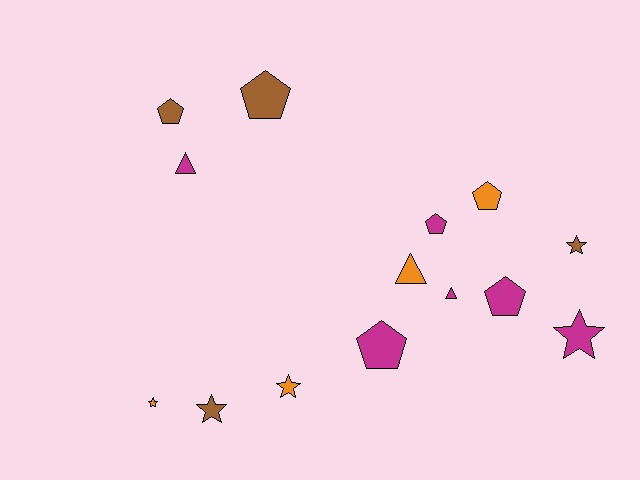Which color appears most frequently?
Magenta, with 6 objects.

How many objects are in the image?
There are 14 objects.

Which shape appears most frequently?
Pentagon, with 6 objects.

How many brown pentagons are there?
There are 2 brown pentagons.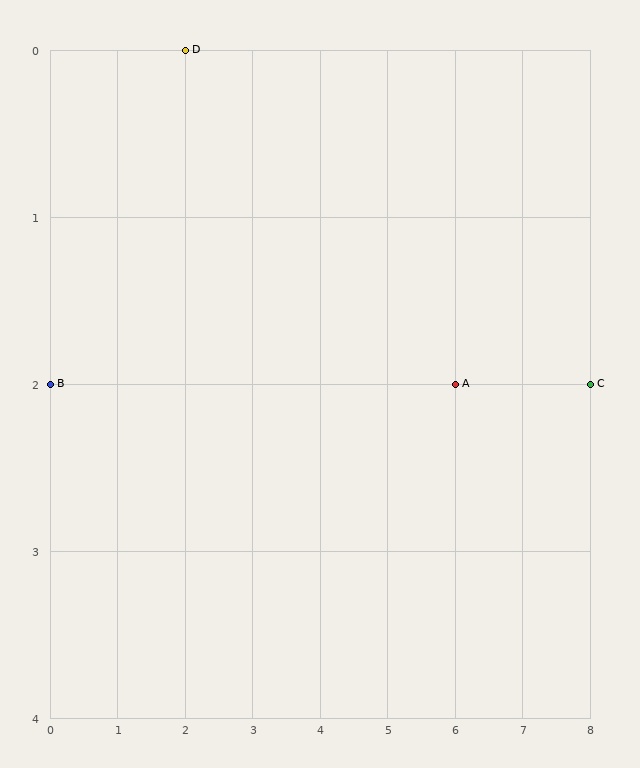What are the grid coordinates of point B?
Point B is at grid coordinates (0, 2).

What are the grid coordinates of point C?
Point C is at grid coordinates (8, 2).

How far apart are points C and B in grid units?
Points C and B are 8 columns apart.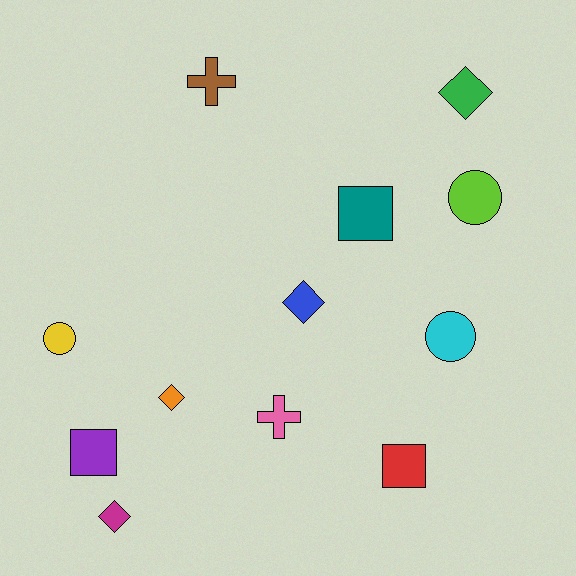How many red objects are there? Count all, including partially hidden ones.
There is 1 red object.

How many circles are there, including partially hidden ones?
There are 3 circles.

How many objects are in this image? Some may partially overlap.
There are 12 objects.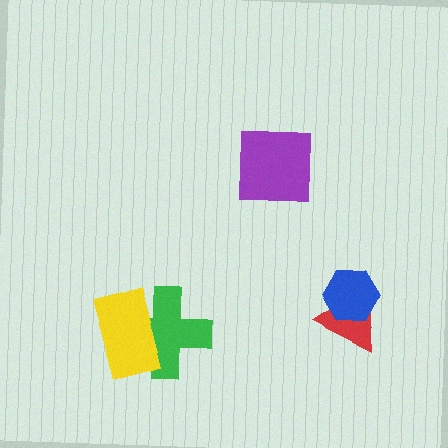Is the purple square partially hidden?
No, no other shape covers it.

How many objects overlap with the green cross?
1 object overlaps with the green cross.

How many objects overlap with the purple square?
0 objects overlap with the purple square.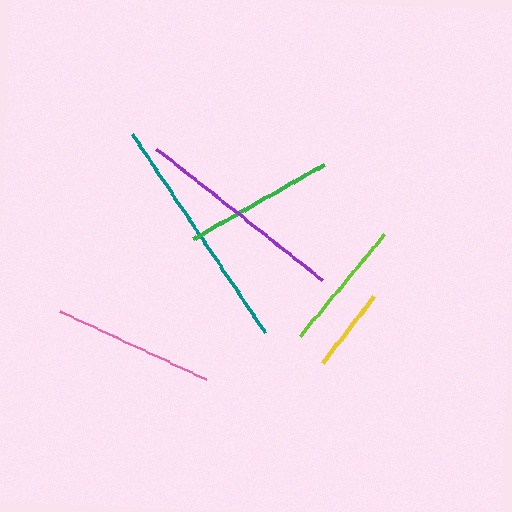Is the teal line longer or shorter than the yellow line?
The teal line is longer than the yellow line.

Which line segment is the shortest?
The yellow line is the shortest at approximately 85 pixels.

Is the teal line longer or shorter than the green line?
The teal line is longer than the green line.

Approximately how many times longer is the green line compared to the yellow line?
The green line is approximately 1.8 times the length of the yellow line.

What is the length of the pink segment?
The pink segment is approximately 162 pixels long.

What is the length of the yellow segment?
The yellow segment is approximately 85 pixels long.